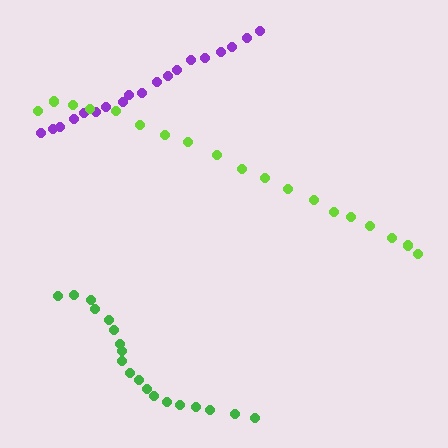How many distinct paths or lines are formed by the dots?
There are 3 distinct paths.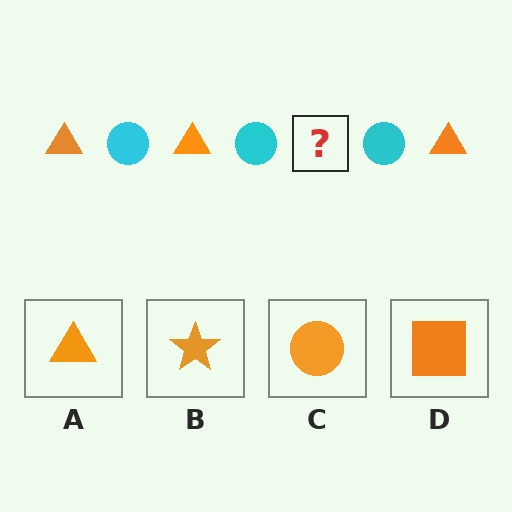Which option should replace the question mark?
Option A.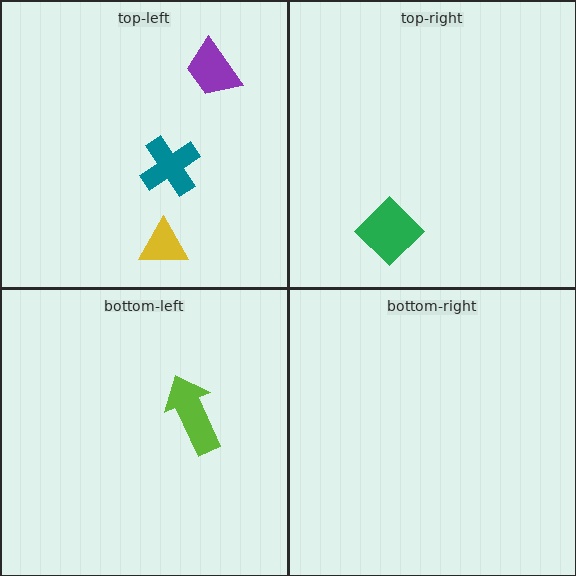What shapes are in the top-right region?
The green diamond.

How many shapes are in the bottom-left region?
1.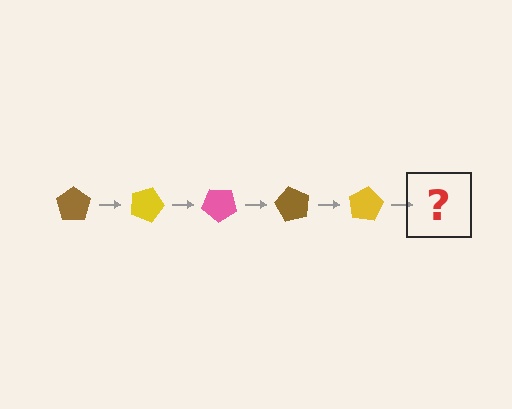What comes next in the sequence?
The next element should be a pink pentagon, rotated 100 degrees from the start.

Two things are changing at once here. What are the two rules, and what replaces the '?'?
The two rules are that it rotates 20 degrees each step and the color cycles through brown, yellow, and pink. The '?' should be a pink pentagon, rotated 100 degrees from the start.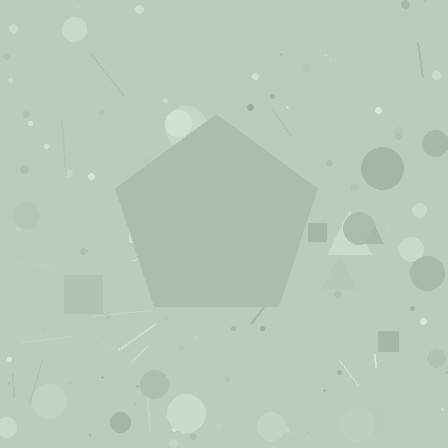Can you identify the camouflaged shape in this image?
The camouflaged shape is a pentagon.